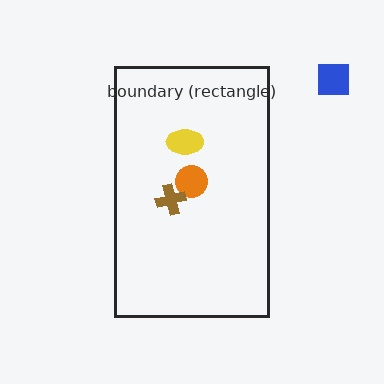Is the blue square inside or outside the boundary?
Outside.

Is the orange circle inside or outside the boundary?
Inside.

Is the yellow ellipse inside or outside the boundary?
Inside.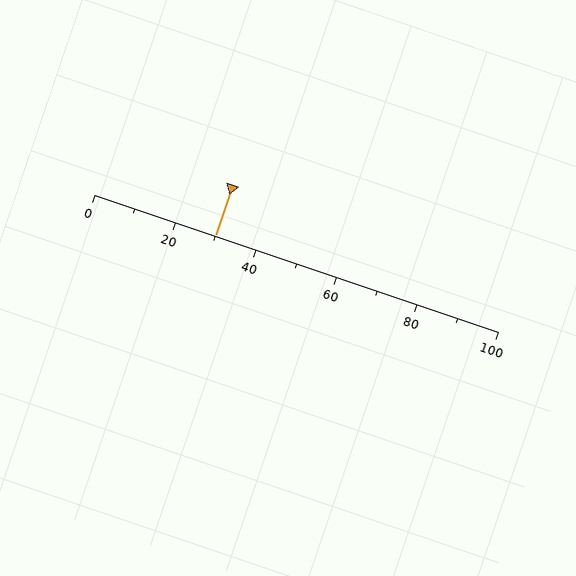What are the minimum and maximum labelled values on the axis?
The axis runs from 0 to 100.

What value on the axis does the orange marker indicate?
The marker indicates approximately 30.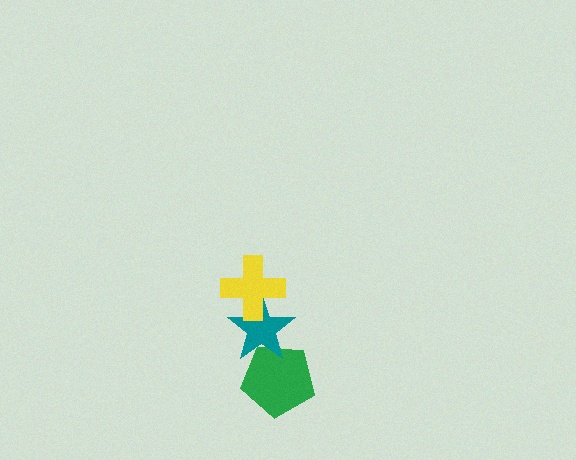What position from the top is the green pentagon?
The green pentagon is 3rd from the top.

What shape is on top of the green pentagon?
The teal star is on top of the green pentagon.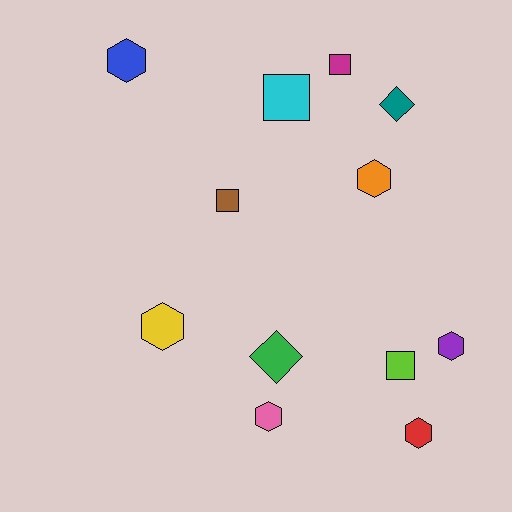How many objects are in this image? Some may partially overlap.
There are 12 objects.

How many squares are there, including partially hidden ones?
There are 4 squares.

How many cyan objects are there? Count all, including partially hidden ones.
There is 1 cyan object.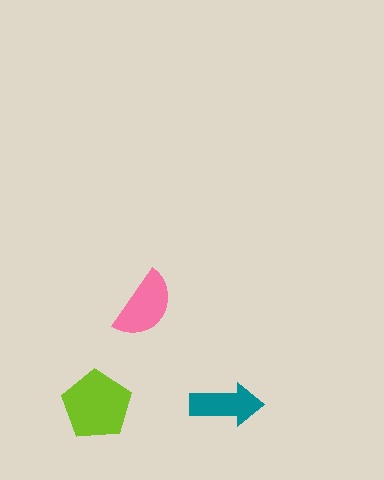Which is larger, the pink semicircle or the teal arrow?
The pink semicircle.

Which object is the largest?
The lime pentagon.